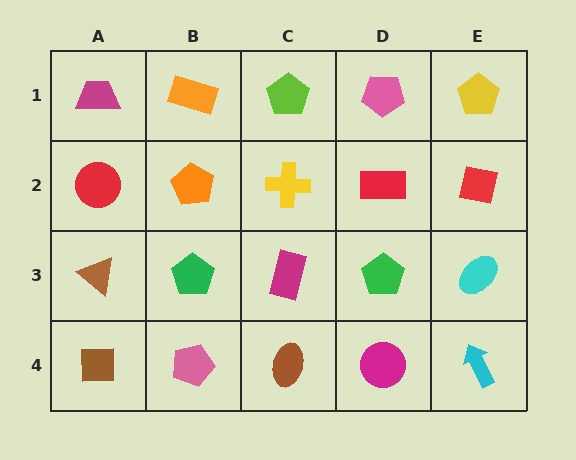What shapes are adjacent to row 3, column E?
A red square (row 2, column E), a cyan arrow (row 4, column E), a green pentagon (row 3, column D).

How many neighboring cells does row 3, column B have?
4.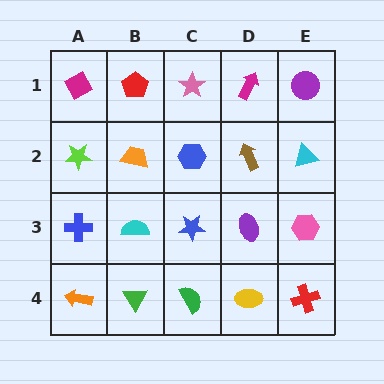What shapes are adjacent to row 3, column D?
A brown arrow (row 2, column D), a yellow ellipse (row 4, column D), a blue star (row 3, column C), a pink hexagon (row 3, column E).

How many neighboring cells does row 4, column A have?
2.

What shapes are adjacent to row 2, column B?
A red pentagon (row 1, column B), a cyan semicircle (row 3, column B), a lime star (row 2, column A), a blue hexagon (row 2, column C).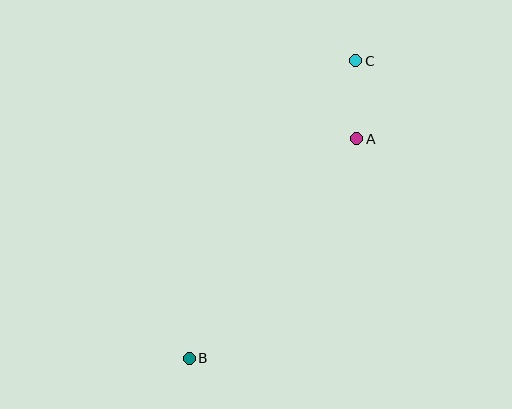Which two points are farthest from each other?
Points B and C are farthest from each other.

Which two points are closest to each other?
Points A and C are closest to each other.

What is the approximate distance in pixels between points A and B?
The distance between A and B is approximately 276 pixels.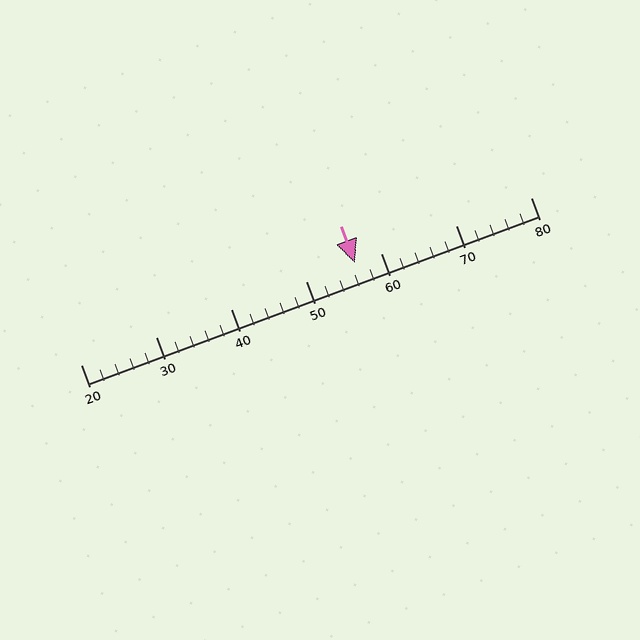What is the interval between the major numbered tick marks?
The major tick marks are spaced 10 units apart.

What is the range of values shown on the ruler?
The ruler shows values from 20 to 80.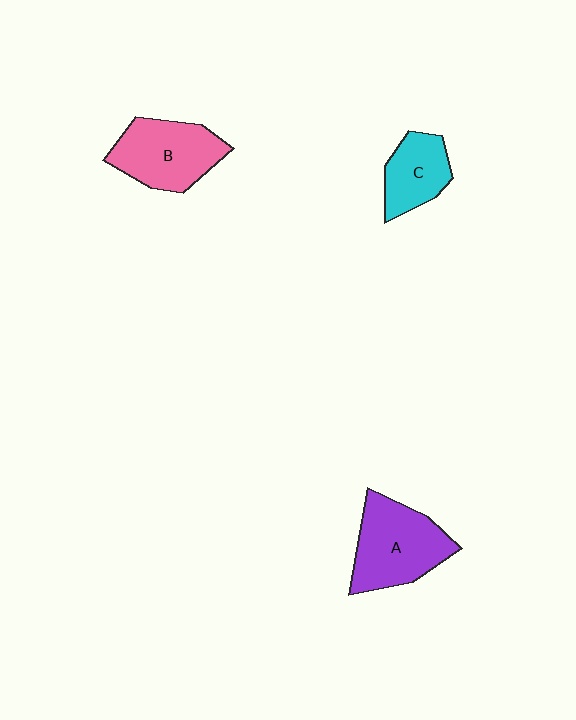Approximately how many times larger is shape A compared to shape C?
Approximately 1.6 times.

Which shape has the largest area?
Shape A (purple).